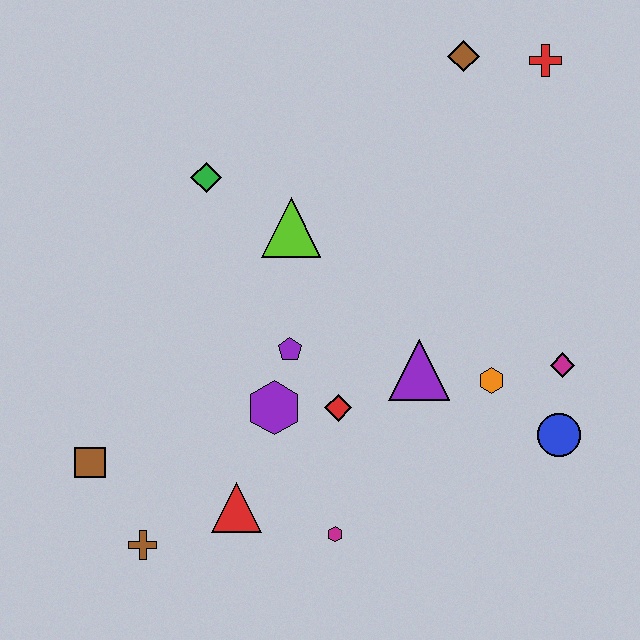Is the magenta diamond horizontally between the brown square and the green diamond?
No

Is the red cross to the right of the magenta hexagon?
Yes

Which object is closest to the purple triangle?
The orange hexagon is closest to the purple triangle.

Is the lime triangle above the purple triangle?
Yes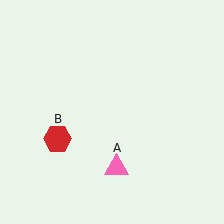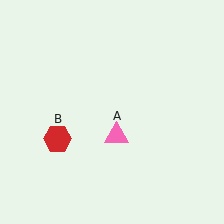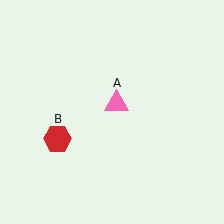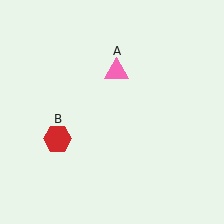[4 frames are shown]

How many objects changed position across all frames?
1 object changed position: pink triangle (object A).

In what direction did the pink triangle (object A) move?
The pink triangle (object A) moved up.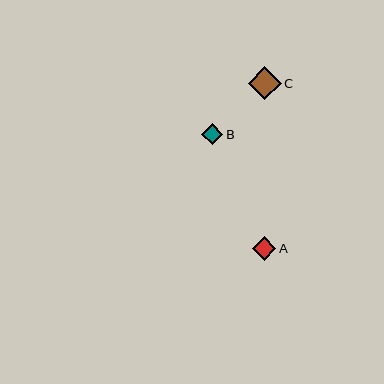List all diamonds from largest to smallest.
From largest to smallest: C, A, B.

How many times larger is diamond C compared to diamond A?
Diamond C is approximately 1.4 times the size of diamond A.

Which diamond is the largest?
Diamond C is the largest with a size of approximately 33 pixels.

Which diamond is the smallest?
Diamond B is the smallest with a size of approximately 21 pixels.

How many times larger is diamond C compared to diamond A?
Diamond C is approximately 1.4 times the size of diamond A.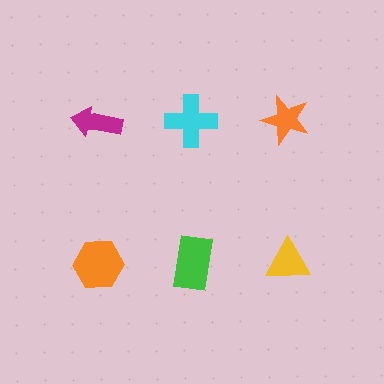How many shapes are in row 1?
3 shapes.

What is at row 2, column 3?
A yellow triangle.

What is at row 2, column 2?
A green rectangle.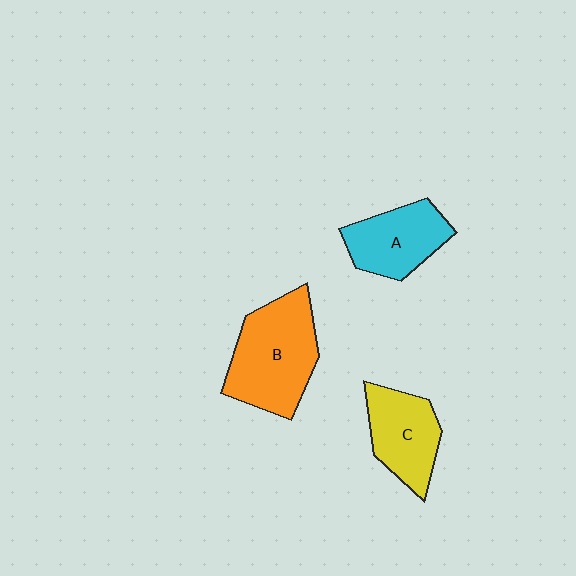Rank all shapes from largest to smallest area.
From largest to smallest: B (orange), C (yellow), A (cyan).